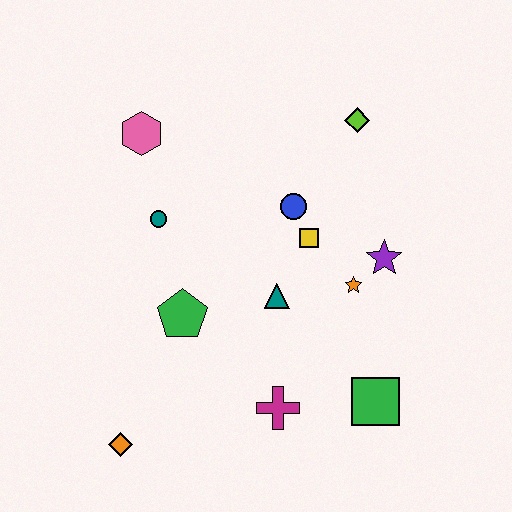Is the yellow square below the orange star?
No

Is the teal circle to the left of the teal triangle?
Yes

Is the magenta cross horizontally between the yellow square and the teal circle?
Yes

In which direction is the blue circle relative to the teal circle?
The blue circle is to the right of the teal circle.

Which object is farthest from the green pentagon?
The lime diamond is farthest from the green pentagon.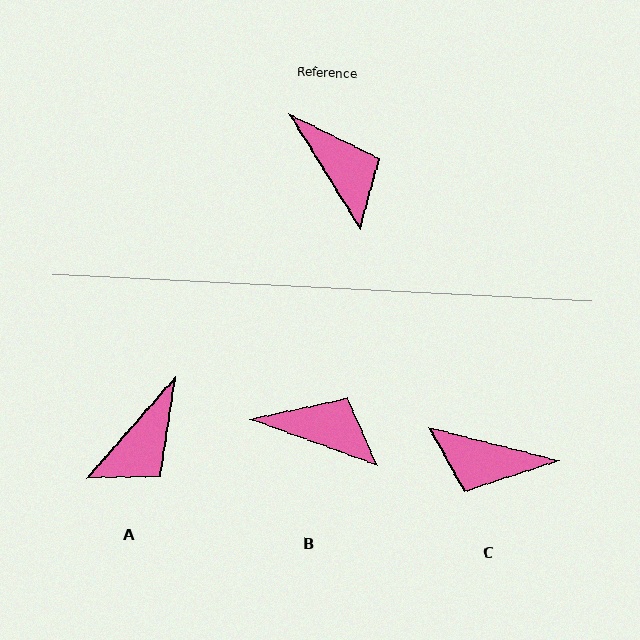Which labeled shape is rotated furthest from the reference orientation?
C, about 136 degrees away.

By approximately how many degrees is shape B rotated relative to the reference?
Approximately 39 degrees counter-clockwise.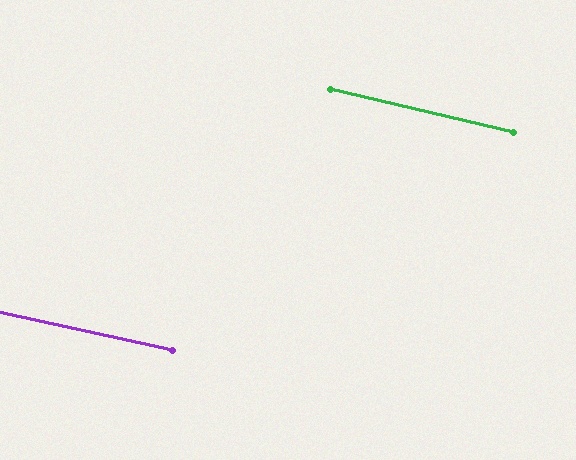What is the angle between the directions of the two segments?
Approximately 1 degree.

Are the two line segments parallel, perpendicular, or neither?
Parallel — their directions differ by only 1.3°.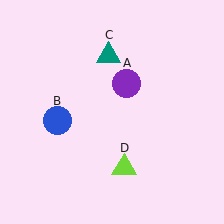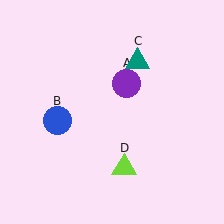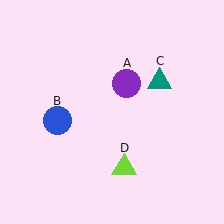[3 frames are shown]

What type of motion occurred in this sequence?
The teal triangle (object C) rotated clockwise around the center of the scene.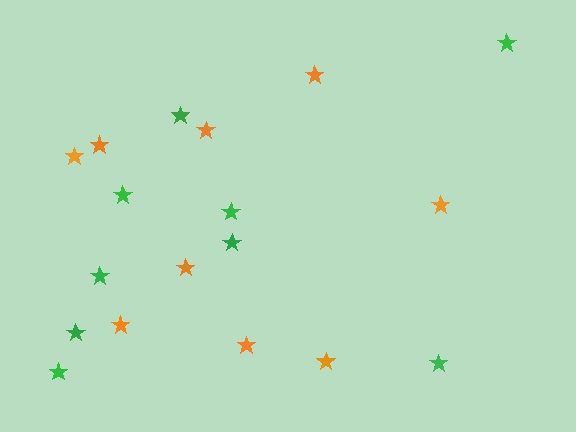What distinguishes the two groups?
There are 2 groups: one group of orange stars (9) and one group of green stars (9).